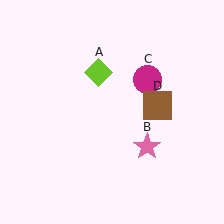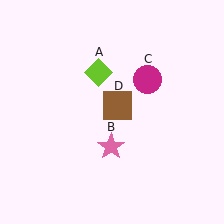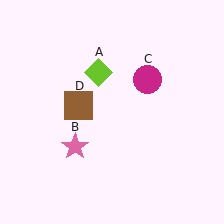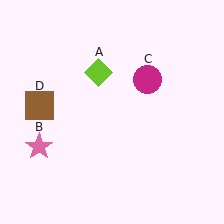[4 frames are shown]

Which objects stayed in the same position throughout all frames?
Lime diamond (object A) and magenta circle (object C) remained stationary.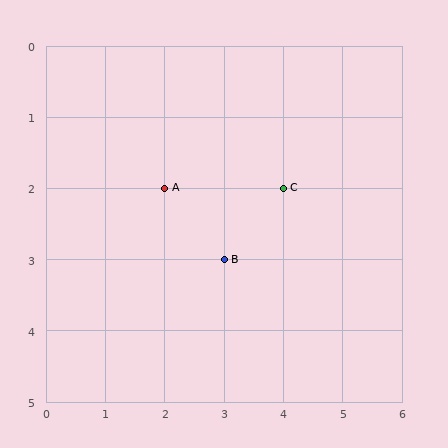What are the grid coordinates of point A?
Point A is at grid coordinates (2, 2).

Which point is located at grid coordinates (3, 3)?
Point B is at (3, 3).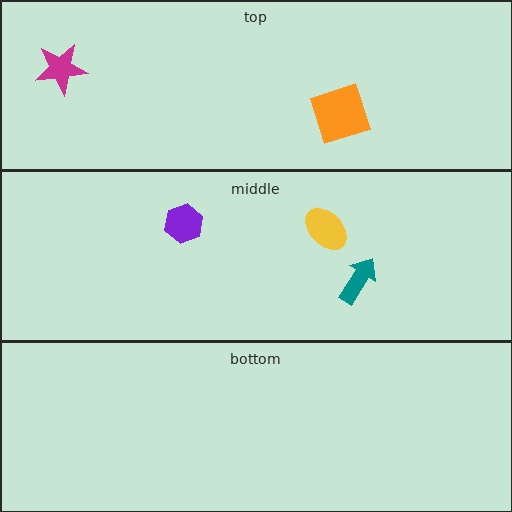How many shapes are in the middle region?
3.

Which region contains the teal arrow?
The middle region.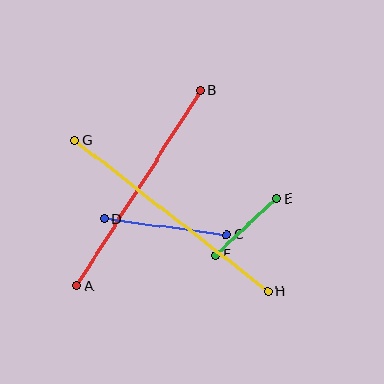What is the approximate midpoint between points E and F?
The midpoint is at approximately (246, 227) pixels.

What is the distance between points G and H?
The distance is approximately 245 pixels.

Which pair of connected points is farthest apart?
Points G and H are farthest apart.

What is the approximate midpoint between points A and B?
The midpoint is at approximately (139, 188) pixels.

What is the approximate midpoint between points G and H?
The midpoint is at approximately (171, 215) pixels.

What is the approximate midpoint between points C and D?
The midpoint is at approximately (165, 227) pixels.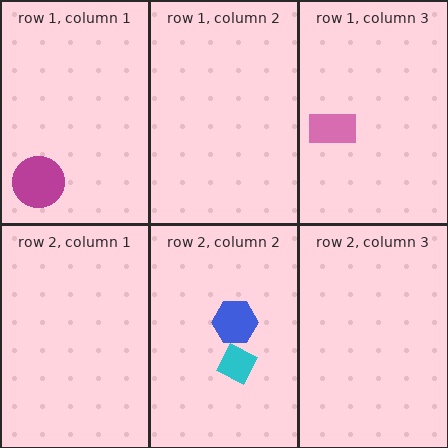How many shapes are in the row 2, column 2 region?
2.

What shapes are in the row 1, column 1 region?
The magenta circle.